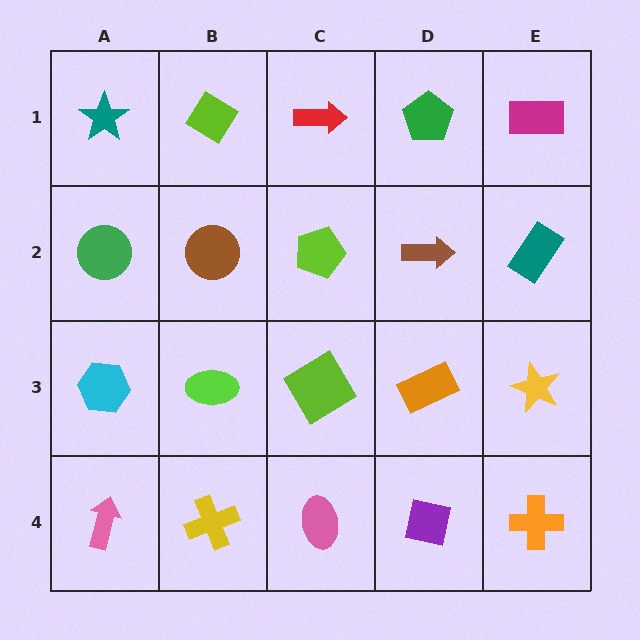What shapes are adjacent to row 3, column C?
A lime pentagon (row 2, column C), a pink ellipse (row 4, column C), a lime ellipse (row 3, column B), an orange rectangle (row 3, column D).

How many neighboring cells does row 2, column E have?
3.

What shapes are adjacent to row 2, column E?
A magenta rectangle (row 1, column E), a yellow star (row 3, column E), a brown arrow (row 2, column D).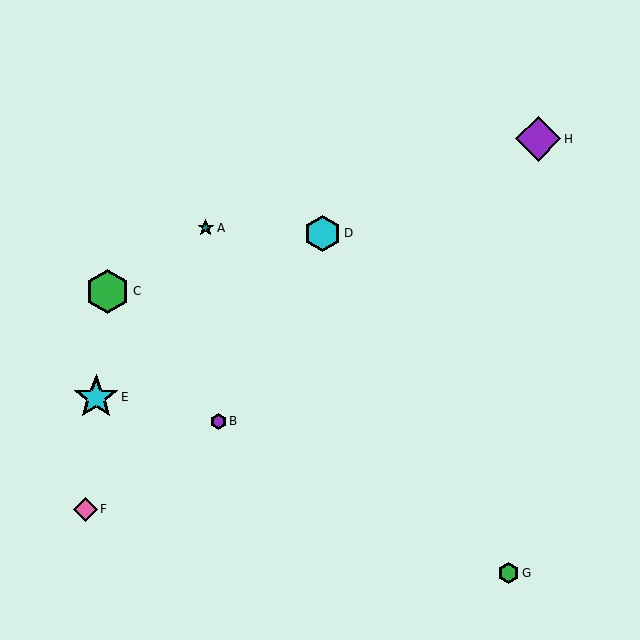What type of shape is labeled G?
Shape G is a green hexagon.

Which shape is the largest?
The purple diamond (labeled H) is the largest.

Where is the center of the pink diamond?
The center of the pink diamond is at (86, 509).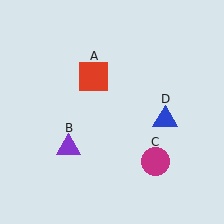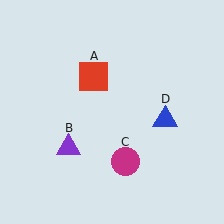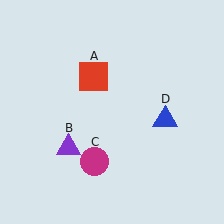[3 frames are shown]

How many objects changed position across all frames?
1 object changed position: magenta circle (object C).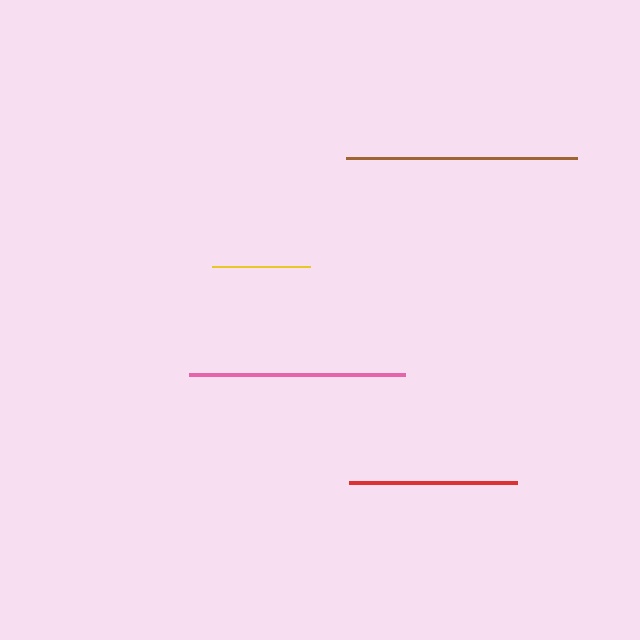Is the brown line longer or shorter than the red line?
The brown line is longer than the red line.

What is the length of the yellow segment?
The yellow segment is approximately 98 pixels long.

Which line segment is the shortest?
The yellow line is the shortest at approximately 98 pixels.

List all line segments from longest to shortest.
From longest to shortest: brown, pink, red, yellow.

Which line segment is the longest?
The brown line is the longest at approximately 231 pixels.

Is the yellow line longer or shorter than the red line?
The red line is longer than the yellow line.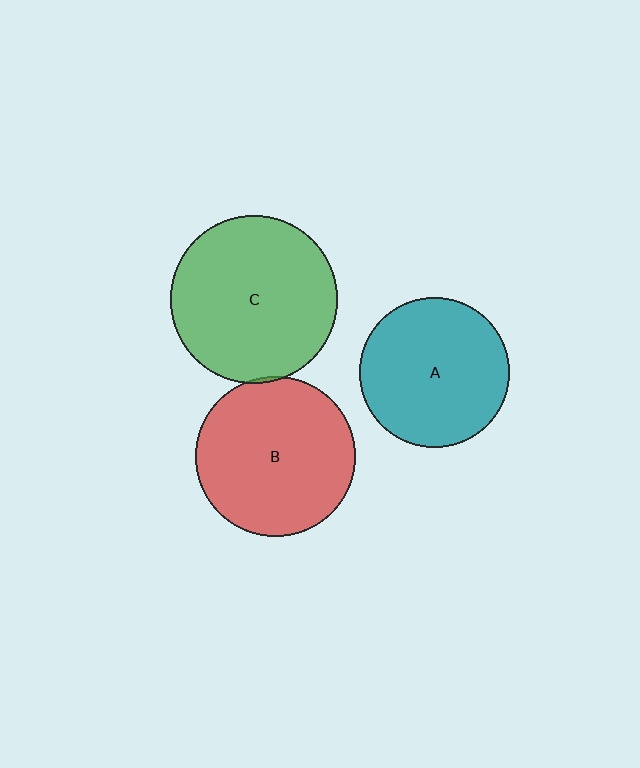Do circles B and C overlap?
Yes.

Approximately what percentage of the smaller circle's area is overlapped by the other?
Approximately 5%.